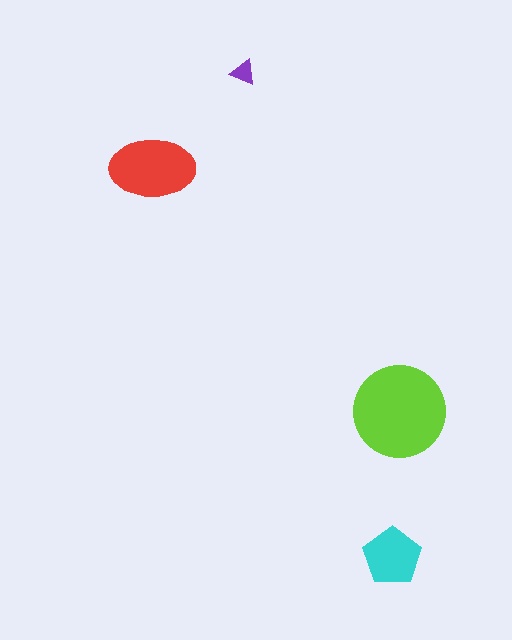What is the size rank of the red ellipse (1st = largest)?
2nd.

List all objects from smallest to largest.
The purple triangle, the cyan pentagon, the red ellipse, the lime circle.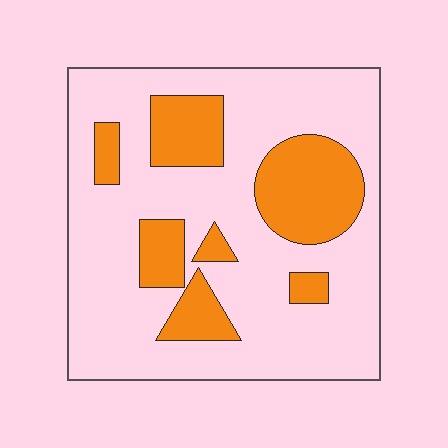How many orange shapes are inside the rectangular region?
7.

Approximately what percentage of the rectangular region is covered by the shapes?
Approximately 25%.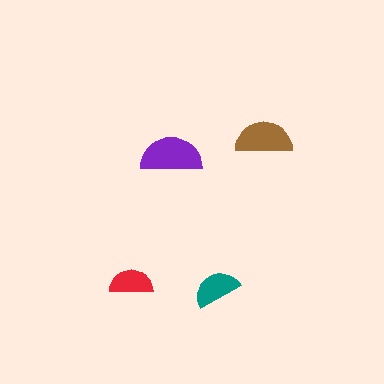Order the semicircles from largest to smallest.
the purple one, the brown one, the teal one, the red one.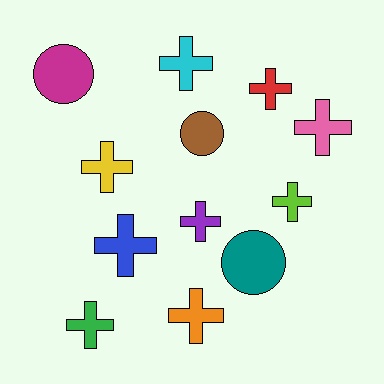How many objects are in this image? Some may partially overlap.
There are 12 objects.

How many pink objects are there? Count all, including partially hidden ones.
There is 1 pink object.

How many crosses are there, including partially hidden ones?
There are 9 crosses.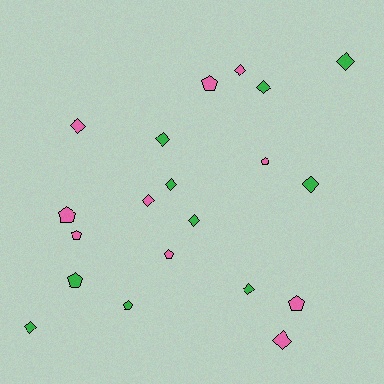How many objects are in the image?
There are 20 objects.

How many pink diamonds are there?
There are 4 pink diamonds.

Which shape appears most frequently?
Diamond, with 12 objects.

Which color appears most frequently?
Green, with 10 objects.